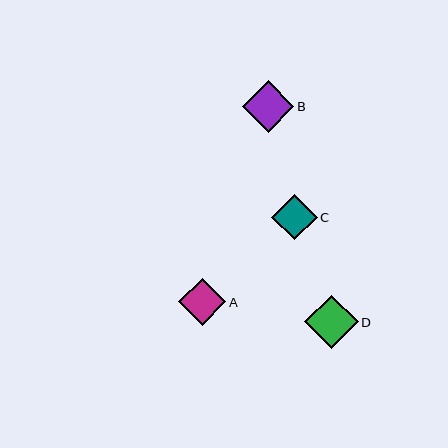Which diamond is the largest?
Diamond D is the largest with a size of approximately 54 pixels.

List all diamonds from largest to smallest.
From largest to smallest: D, B, A, C.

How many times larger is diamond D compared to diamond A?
Diamond D is approximately 1.1 times the size of diamond A.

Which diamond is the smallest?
Diamond C is the smallest with a size of approximately 45 pixels.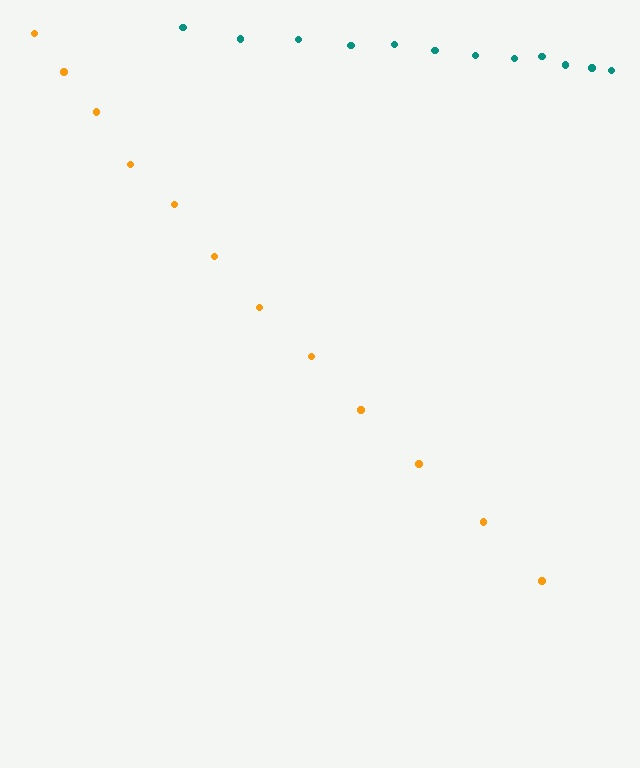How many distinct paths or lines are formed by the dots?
There are 2 distinct paths.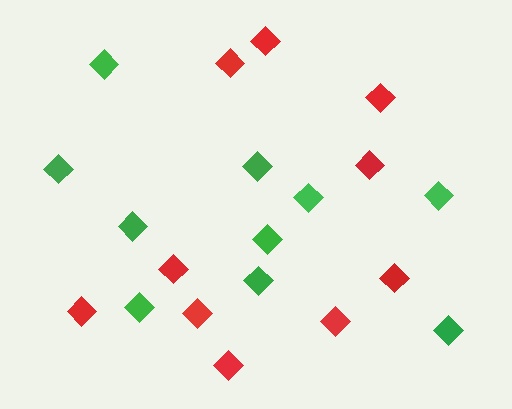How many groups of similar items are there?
There are 2 groups: one group of green diamonds (10) and one group of red diamonds (10).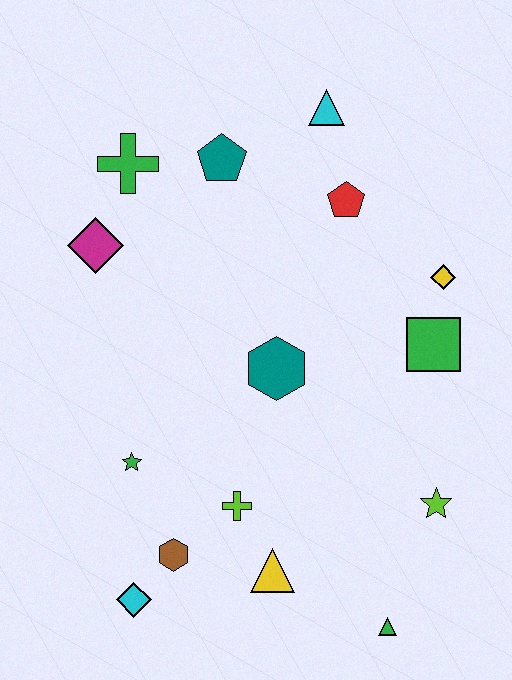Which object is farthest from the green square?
The cyan diamond is farthest from the green square.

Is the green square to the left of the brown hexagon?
No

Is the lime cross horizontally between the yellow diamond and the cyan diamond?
Yes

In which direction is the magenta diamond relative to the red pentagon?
The magenta diamond is to the left of the red pentagon.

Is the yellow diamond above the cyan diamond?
Yes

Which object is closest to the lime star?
The green triangle is closest to the lime star.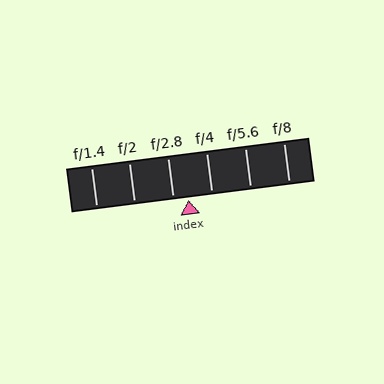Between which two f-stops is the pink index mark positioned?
The index mark is between f/2.8 and f/4.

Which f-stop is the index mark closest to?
The index mark is closest to f/2.8.